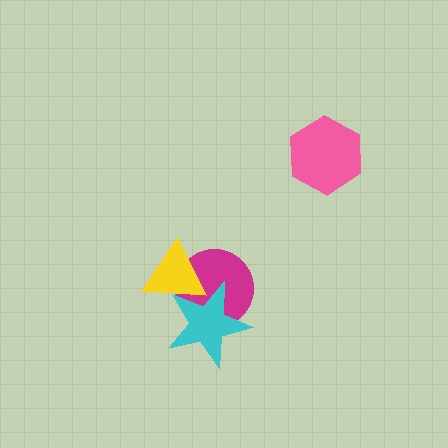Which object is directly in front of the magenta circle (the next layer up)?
The cyan star is directly in front of the magenta circle.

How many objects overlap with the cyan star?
2 objects overlap with the cyan star.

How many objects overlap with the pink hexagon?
0 objects overlap with the pink hexagon.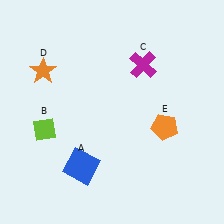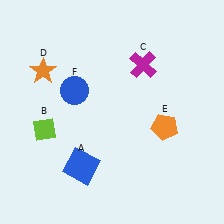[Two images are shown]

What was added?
A blue circle (F) was added in Image 2.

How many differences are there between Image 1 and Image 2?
There is 1 difference between the two images.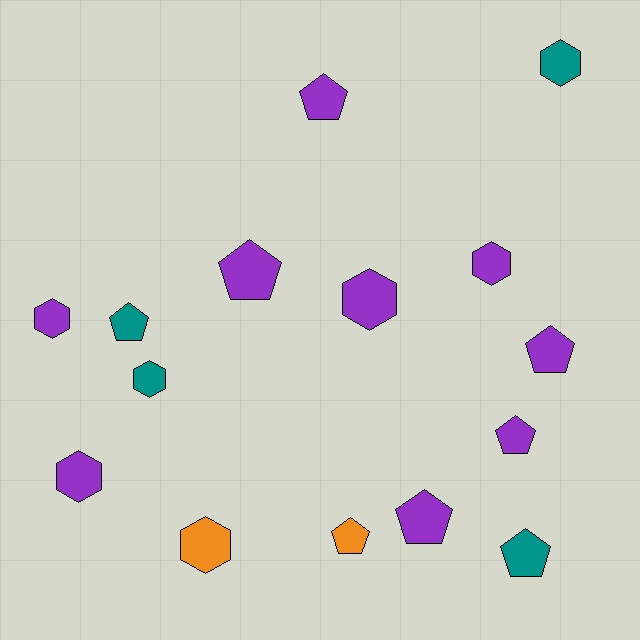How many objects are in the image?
There are 15 objects.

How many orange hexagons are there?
There is 1 orange hexagon.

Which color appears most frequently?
Purple, with 9 objects.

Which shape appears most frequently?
Pentagon, with 8 objects.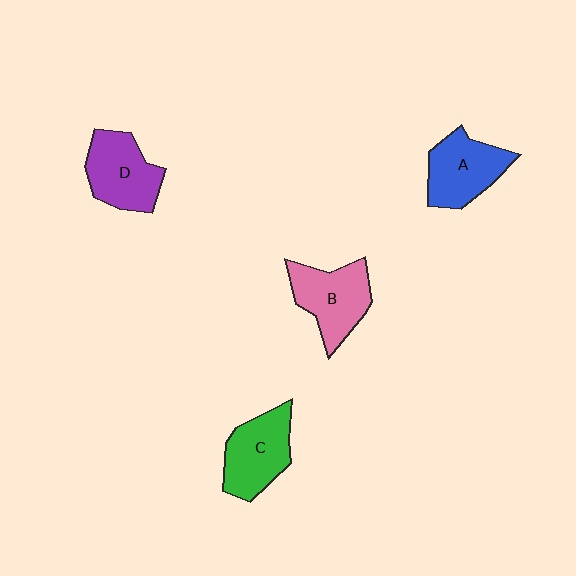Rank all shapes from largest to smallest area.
From largest to smallest: B (pink), D (purple), C (green), A (blue).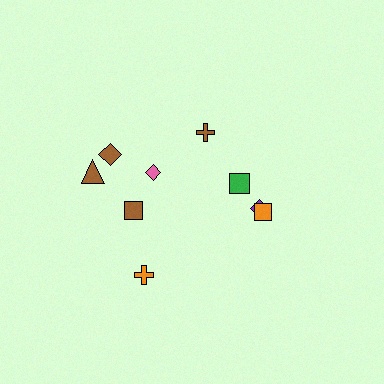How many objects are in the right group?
There are 3 objects.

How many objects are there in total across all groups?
There are 9 objects.